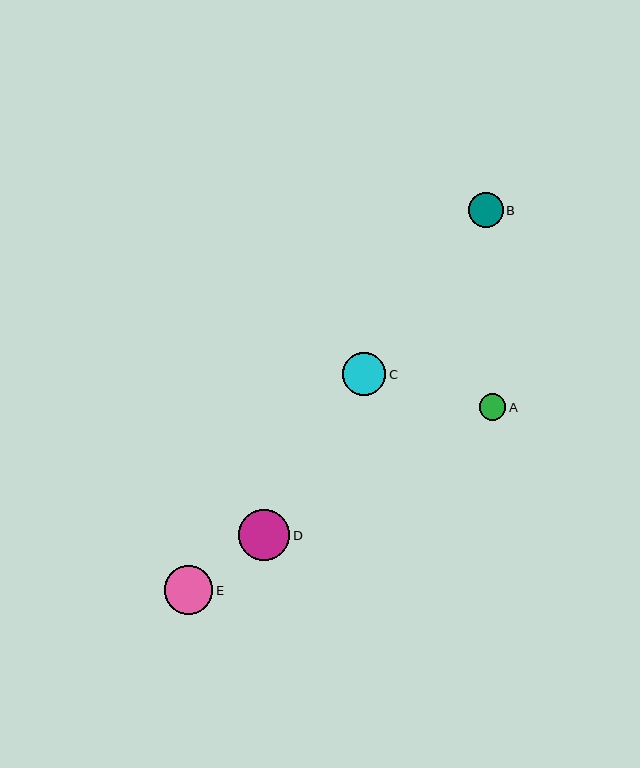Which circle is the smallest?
Circle A is the smallest with a size of approximately 27 pixels.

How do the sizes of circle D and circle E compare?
Circle D and circle E are approximately the same size.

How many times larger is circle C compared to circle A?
Circle C is approximately 1.6 times the size of circle A.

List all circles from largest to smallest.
From largest to smallest: D, E, C, B, A.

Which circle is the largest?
Circle D is the largest with a size of approximately 51 pixels.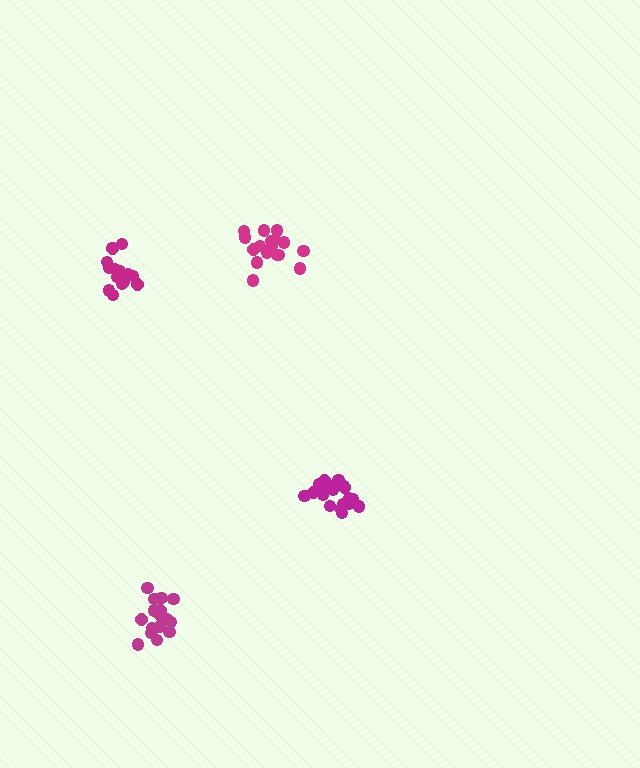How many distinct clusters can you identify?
There are 4 distinct clusters.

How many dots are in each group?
Group 1: 17 dots, Group 2: 21 dots, Group 3: 17 dots, Group 4: 15 dots (70 total).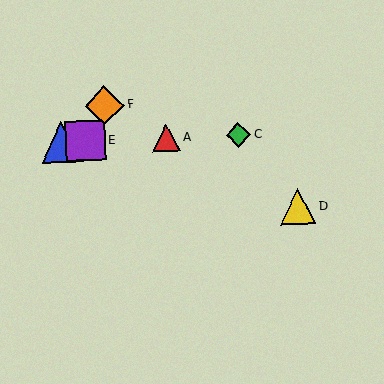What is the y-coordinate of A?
Object A is at y≈138.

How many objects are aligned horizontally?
4 objects (A, B, C, E) are aligned horizontally.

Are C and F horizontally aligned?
No, C is at y≈135 and F is at y≈105.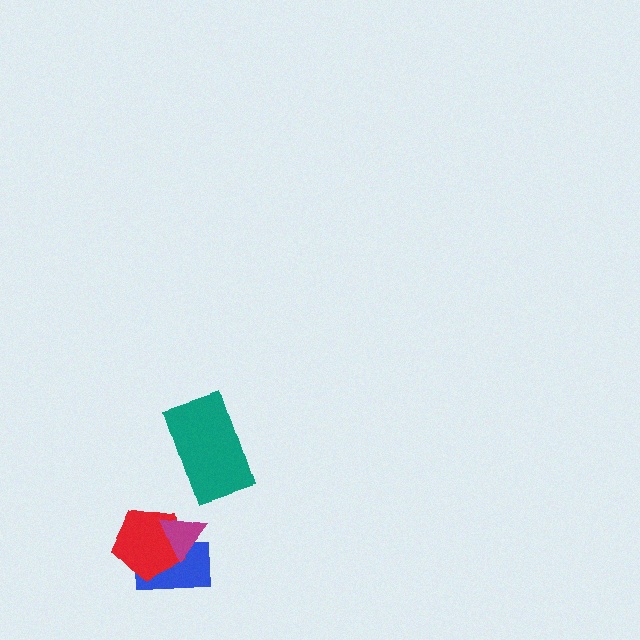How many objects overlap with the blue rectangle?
2 objects overlap with the blue rectangle.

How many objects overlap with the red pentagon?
2 objects overlap with the red pentagon.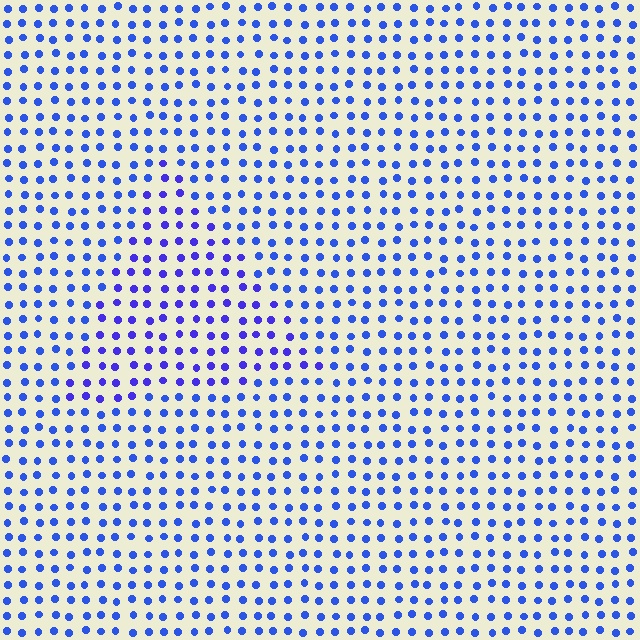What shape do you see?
I see a triangle.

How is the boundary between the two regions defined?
The boundary is defined purely by a slight shift in hue (about 21 degrees). Spacing, size, and orientation are identical on both sides.